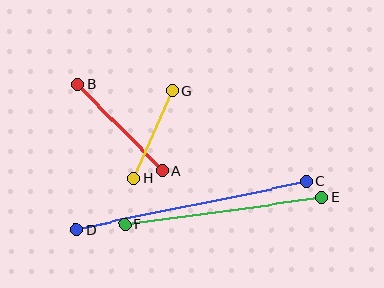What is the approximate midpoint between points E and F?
The midpoint is at approximately (224, 211) pixels.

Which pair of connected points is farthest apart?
Points C and D are farthest apart.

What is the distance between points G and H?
The distance is approximately 96 pixels.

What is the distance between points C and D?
The distance is approximately 235 pixels.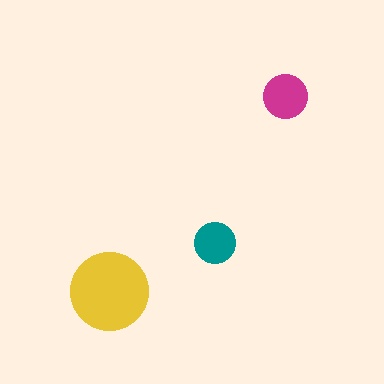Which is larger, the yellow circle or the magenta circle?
The yellow one.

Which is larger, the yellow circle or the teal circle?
The yellow one.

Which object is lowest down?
The yellow circle is bottommost.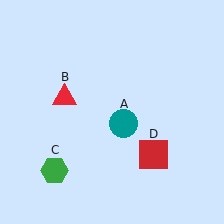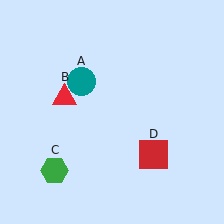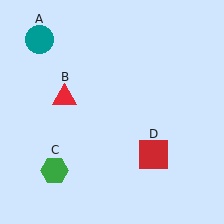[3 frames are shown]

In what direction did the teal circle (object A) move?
The teal circle (object A) moved up and to the left.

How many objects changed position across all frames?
1 object changed position: teal circle (object A).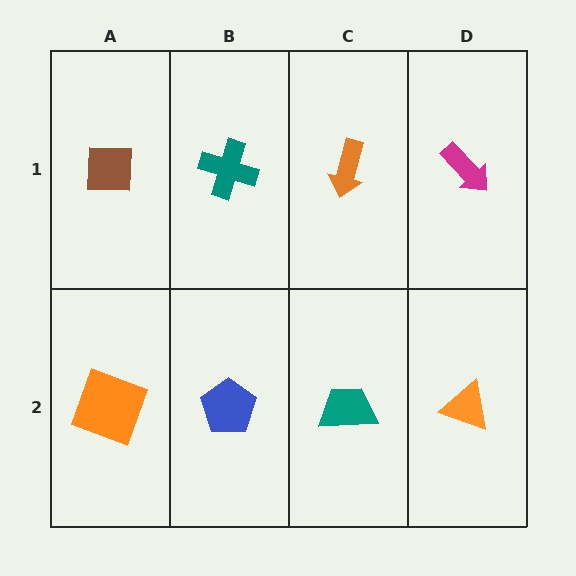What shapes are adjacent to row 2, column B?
A teal cross (row 1, column B), an orange square (row 2, column A), a teal trapezoid (row 2, column C).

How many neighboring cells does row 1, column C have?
3.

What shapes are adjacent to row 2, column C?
An orange arrow (row 1, column C), a blue pentagon (row 2, column B), an orange triangle (row 2, column D).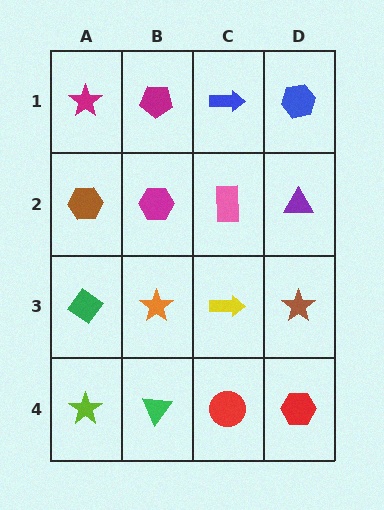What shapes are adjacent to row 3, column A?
A brown hexagon (row 2, column A), a lime star (row 4, column A), an orange star (row 3, column B).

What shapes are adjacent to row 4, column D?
A brown star (row 3, column D), a red circle (row 4, column C).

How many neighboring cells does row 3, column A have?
3.